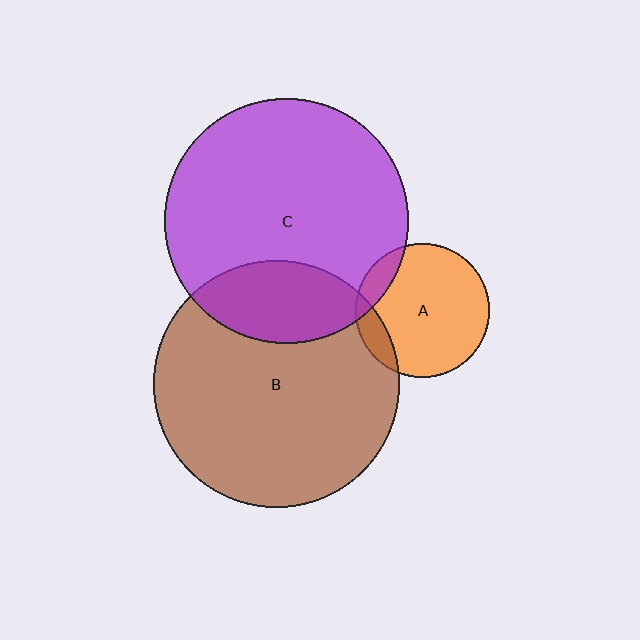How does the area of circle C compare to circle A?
Approximately 3.3 times.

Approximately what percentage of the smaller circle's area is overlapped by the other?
Approximately 20%.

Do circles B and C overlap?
Yes.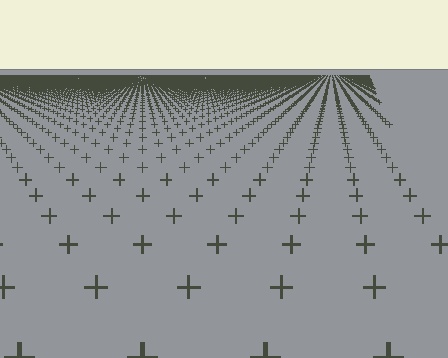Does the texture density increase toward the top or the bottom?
Density increases toward the top.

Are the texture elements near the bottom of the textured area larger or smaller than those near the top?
Larger. Near the bottom, elements are closer to the viewer and appear at a bigger on-screen size.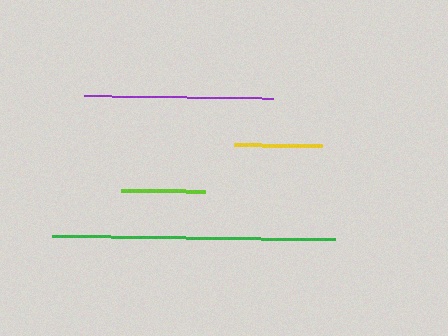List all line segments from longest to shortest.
From longest to shortest: green, purple, yellow, lime.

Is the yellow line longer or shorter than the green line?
The green line is longer than the yellow line.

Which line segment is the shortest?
The lime line is the shortest at approximately 84 pixels.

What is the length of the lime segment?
The lime segment is approximately 84 pixels long.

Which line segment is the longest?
The green line is the longest at approximately 284 pixels.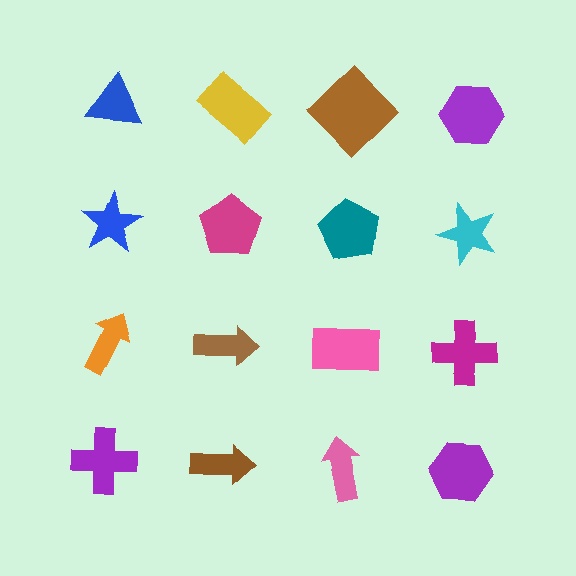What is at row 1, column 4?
A purple hexagon.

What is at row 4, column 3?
A pink arrow.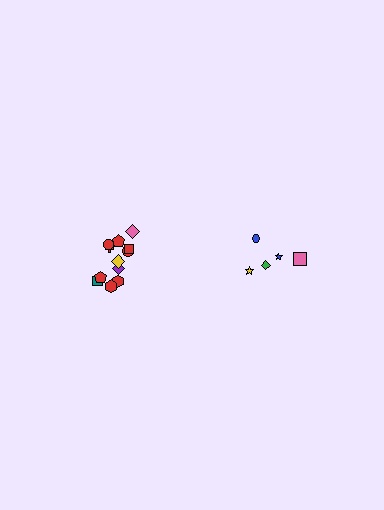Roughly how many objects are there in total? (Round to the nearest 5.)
Roughly 15 objects in total.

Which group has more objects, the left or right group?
The left group.